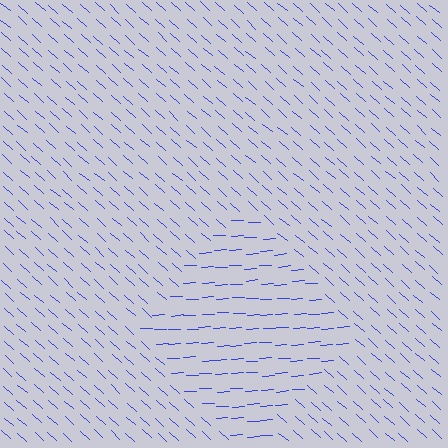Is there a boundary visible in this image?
Yes, there is a texture boundary formed by a change in line orientation.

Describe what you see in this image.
The image is filled with small blue line segments. A diamond region in the image has lines oriented differently from the surrounding lines, creating a visible texture boundary.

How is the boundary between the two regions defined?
The boundary is defined purely by a change in line orientation (approximately 45 degrees difference). All lines are the same color and thickness.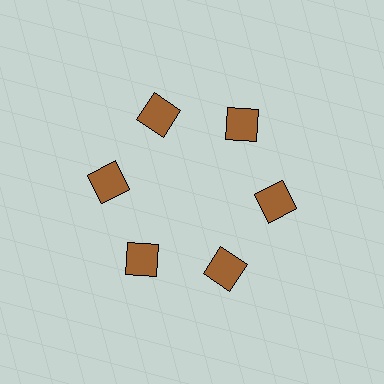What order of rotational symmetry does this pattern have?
This pattern has 6-fold rotational symmetry.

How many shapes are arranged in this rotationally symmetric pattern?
There are 6 shapes, arranged in 6 groups of 1.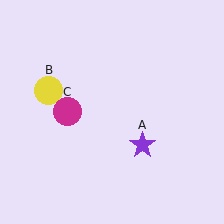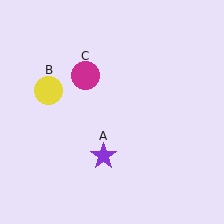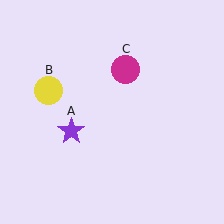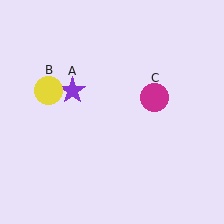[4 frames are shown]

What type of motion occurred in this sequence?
The purple star (object A), magenta circle (object C) rotated clockwise around the center of the scene.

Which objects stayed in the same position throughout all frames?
Yellow circle (object B) remained stationary.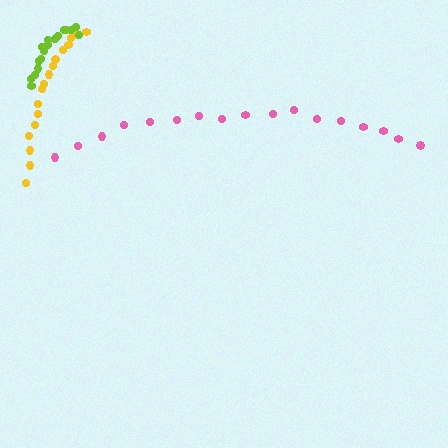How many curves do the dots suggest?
There are 3 distinct paths.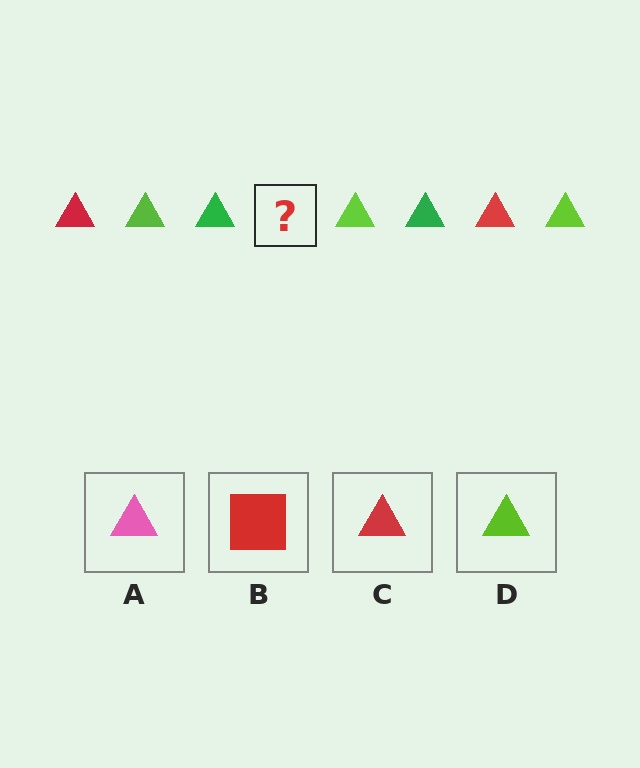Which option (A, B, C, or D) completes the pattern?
C.